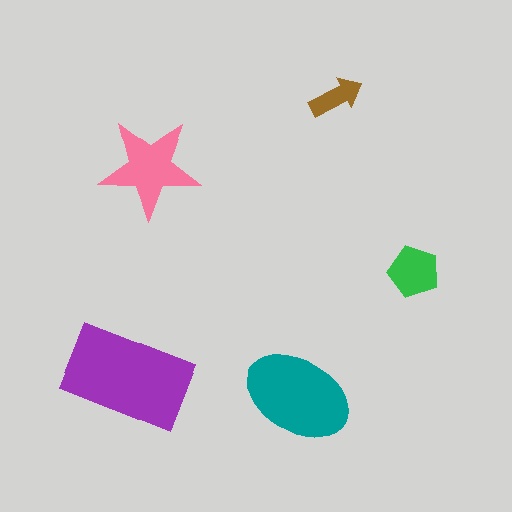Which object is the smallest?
The brown arrow.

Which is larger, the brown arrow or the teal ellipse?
The teal ellipse.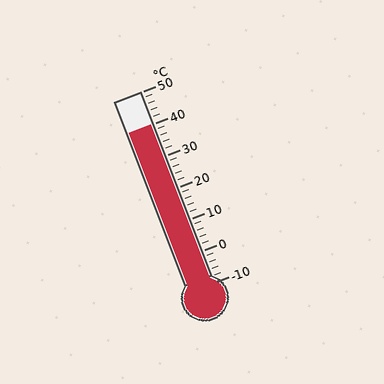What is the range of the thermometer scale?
The thermometer scale ranges from -10°C to 50°C.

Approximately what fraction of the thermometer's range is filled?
The thermometer is filled to approximately 85% of its range.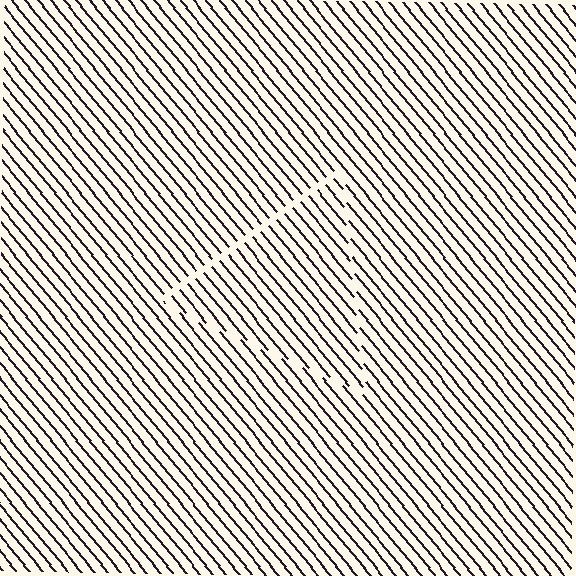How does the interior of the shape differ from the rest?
The interior of the shape contains the same grating, shifted by half a period — the contour is defined by the phase discontinuity where line-ends from the inner and outer gratings abut.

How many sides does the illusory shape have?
3 sides — the line-ends trace a triangle.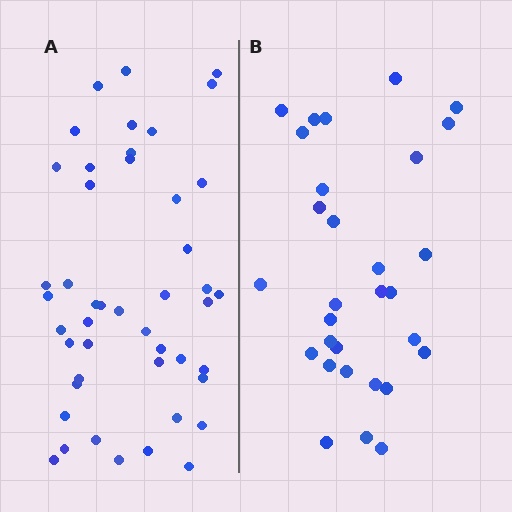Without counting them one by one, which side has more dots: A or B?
Region A (the left region) has more dots.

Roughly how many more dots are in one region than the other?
Region A has approximately 15 more dots than region B.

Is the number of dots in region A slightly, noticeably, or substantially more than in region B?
Region A has substantially more. The ratio is roughly 1.5 to 1.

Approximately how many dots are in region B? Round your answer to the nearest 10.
About 30 dots.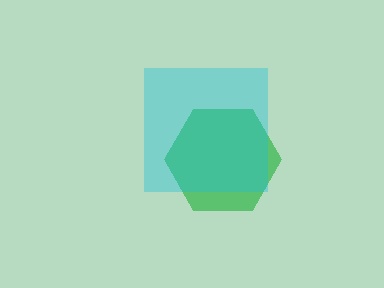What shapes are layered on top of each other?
The layered shapes are: a green hexagon, a cyan square.